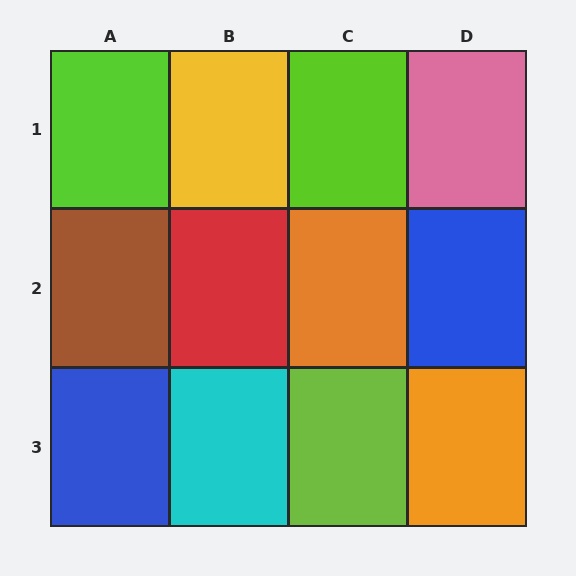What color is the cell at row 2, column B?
Red.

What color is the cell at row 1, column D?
Pink.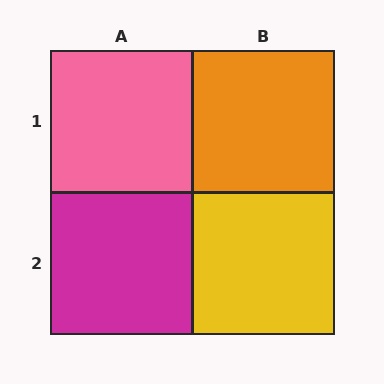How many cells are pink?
1 cell is pink.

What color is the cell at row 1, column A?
Pink.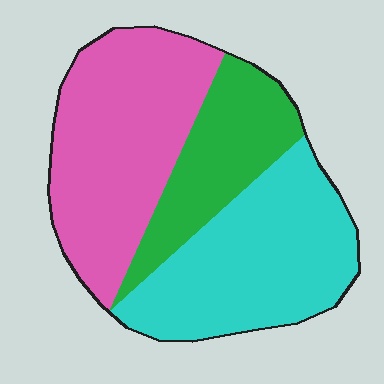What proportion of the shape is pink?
Pink takes up about two fifths (2/5) of the shape.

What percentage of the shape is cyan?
Cyan covers around 40% of the shape.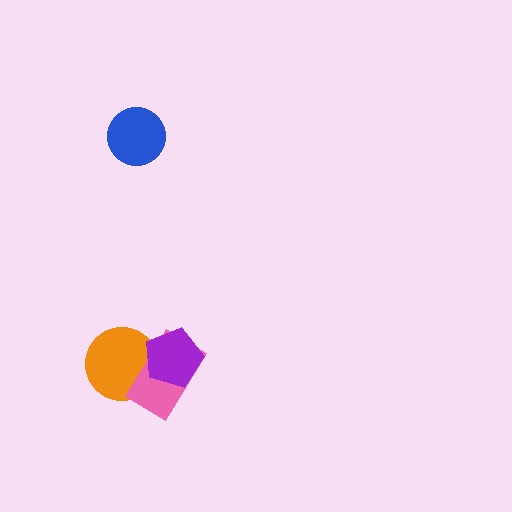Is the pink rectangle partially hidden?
Yes, it is partially covered by another shape.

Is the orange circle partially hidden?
Yes, it is partially covered by another shape.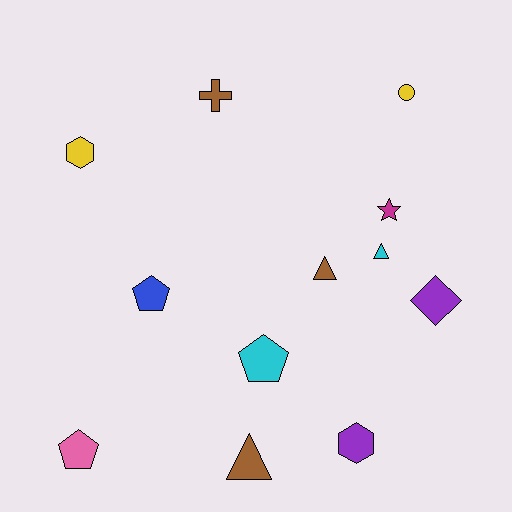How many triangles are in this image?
There are 3 triangles.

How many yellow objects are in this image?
There are 2 yellow objects.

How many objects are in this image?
There are 12 objects.